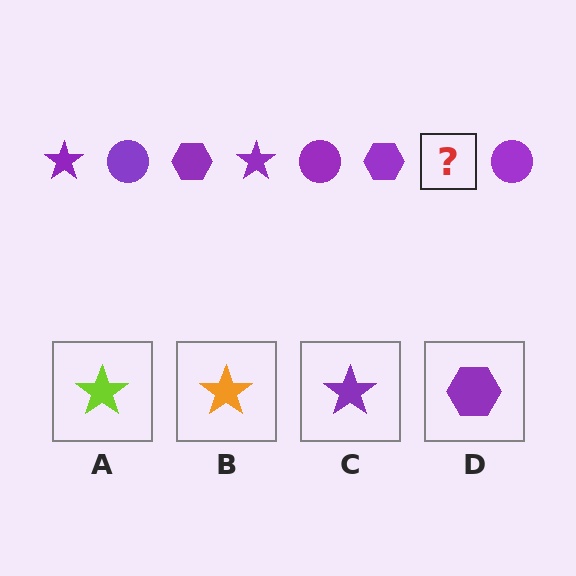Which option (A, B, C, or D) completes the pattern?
C.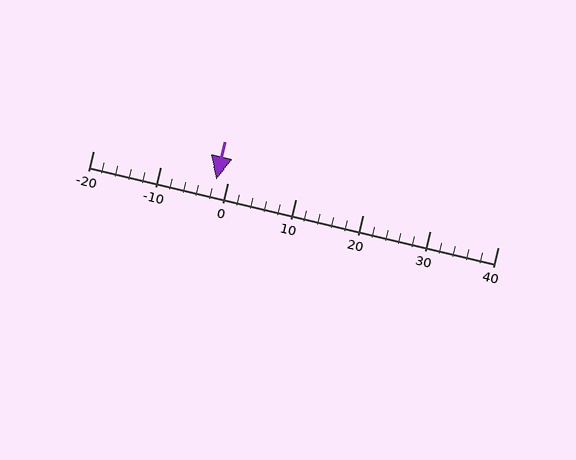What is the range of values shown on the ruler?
The ruler shows values from -20 to 40.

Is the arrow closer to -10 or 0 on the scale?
The arrow is closer to 0.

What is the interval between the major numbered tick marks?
The major tick marks are spaced 10 units apart.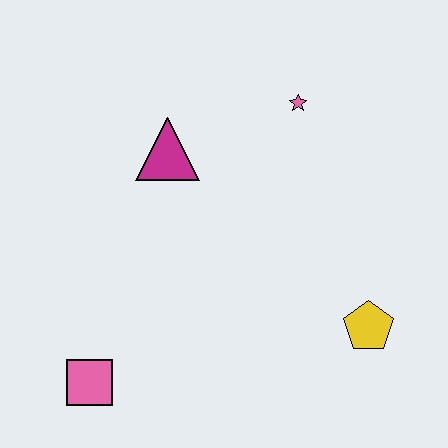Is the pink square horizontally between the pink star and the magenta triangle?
No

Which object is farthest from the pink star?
The pink square is farthest from the pink star.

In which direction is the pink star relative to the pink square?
The pink star is above the pink square.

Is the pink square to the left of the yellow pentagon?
Yes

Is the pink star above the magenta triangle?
Yes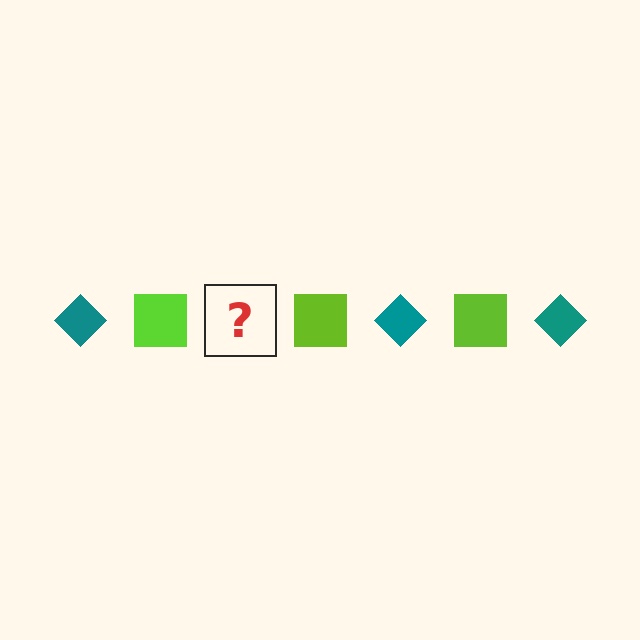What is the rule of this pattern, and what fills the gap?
The rule is that the pattern alternates between teal diamond and lime square. The gap should be filled with a teal diamond.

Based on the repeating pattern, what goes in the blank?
The blank should be a teal diamond.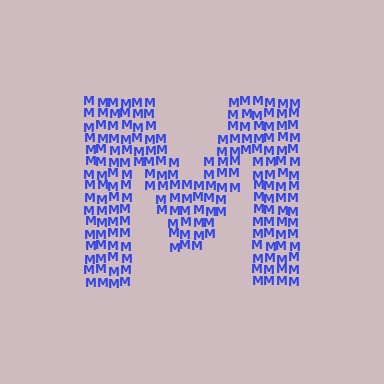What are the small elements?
The small elements are letter M's.